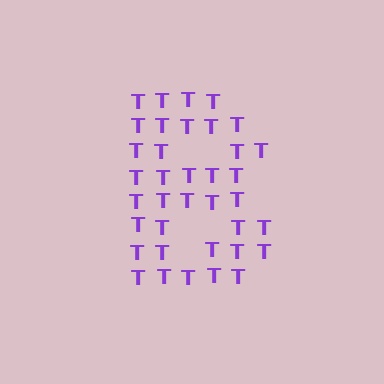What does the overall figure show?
The overall figure shows the letter B.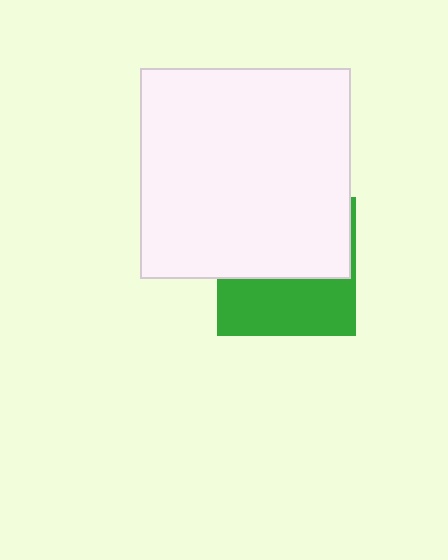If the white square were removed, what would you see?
You would see the complete green square.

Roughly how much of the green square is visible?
A small part of it is visible (roughly 42%).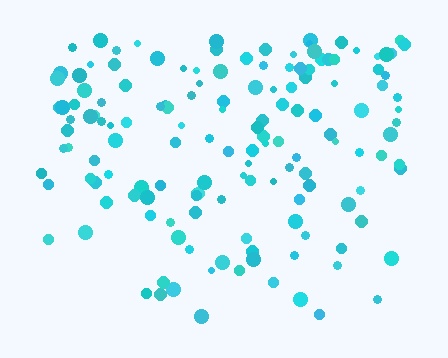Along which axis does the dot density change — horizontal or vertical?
Vertical.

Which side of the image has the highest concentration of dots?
The top.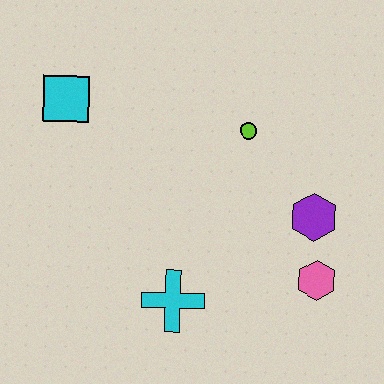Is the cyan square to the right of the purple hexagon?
No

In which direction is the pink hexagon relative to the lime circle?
The pink hexagon is below the lime circle.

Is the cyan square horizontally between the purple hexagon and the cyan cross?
No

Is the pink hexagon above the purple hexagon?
No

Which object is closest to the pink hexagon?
The purple hexagon is closest to the pink hexagon.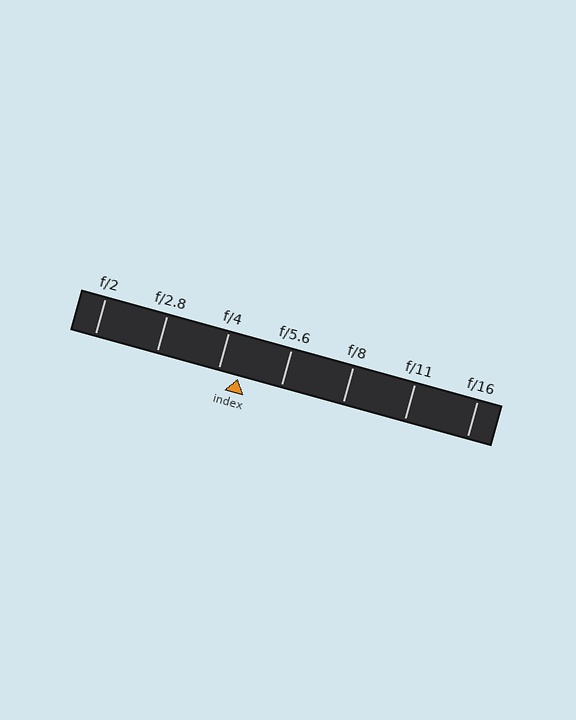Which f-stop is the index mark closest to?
The index mark is closest to f/4.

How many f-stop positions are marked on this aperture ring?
There are 7 f-stop positions marked.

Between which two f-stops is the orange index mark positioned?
The index mark is between f/4 and f/5.6.